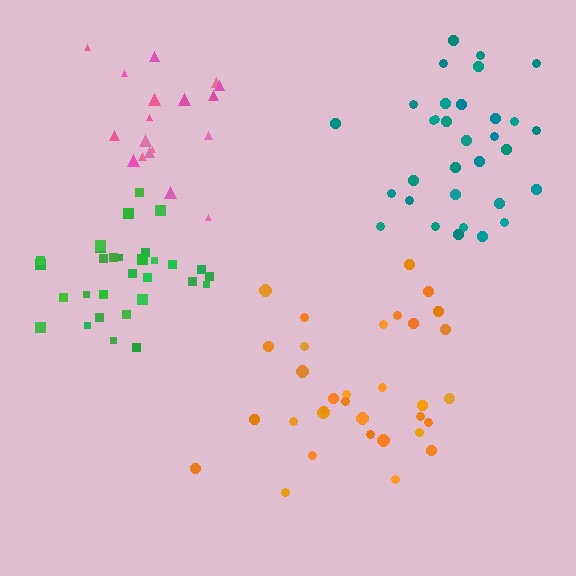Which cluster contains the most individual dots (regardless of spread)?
Orange (33).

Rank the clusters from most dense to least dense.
green, teal, orange, pink.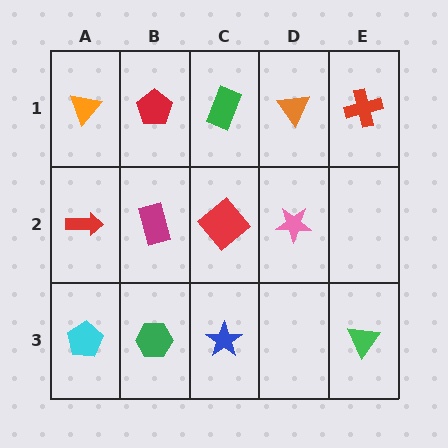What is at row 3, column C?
A blue star.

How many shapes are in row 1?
5 shapes.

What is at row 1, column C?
A green rectangle.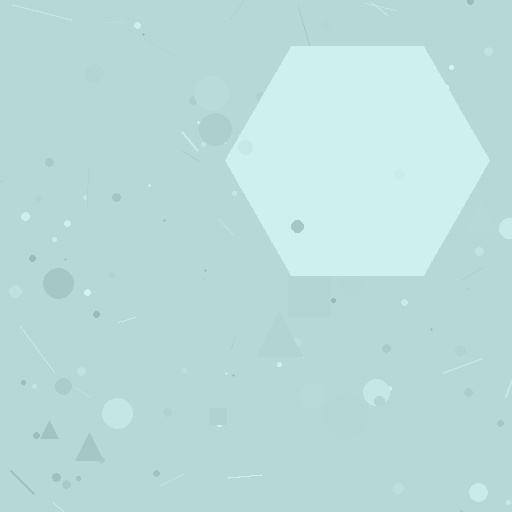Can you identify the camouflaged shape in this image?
The camouflaged shape is a hexagon.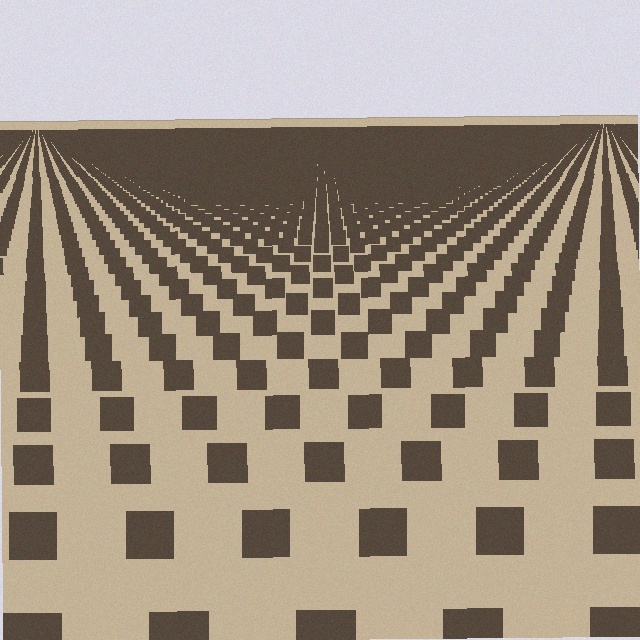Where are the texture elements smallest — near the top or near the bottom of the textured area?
Near the top.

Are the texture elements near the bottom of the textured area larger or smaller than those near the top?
Larger. Near the bottom, elements are closer to the viewer and appear at a bigger on-screen size.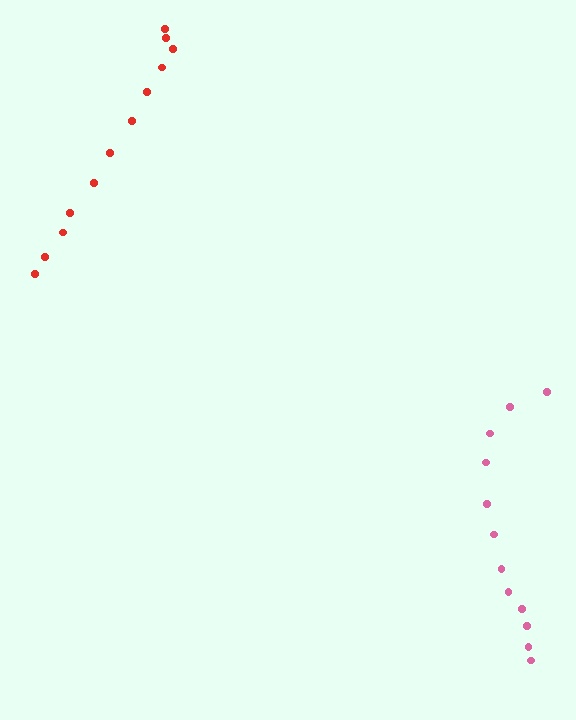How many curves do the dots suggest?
There are 2 distinct paths.